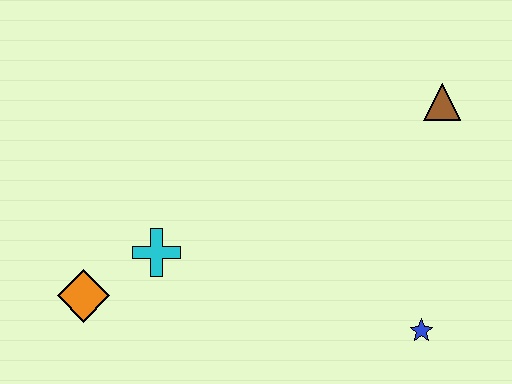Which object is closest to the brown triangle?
The blue star is closest to the brown triangle.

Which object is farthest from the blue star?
The orange diamond is farthest from the blue star.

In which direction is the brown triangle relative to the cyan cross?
The brown triangle is to the right of the cyan cross.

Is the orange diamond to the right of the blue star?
No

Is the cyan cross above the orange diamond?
Yes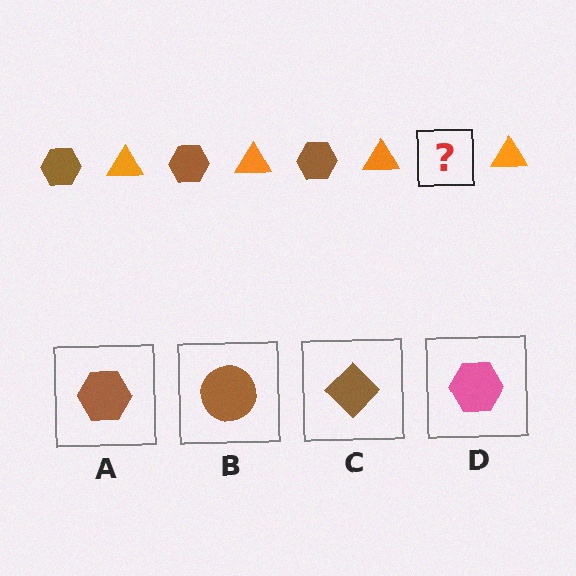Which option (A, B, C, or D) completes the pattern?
A.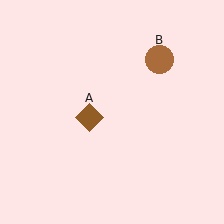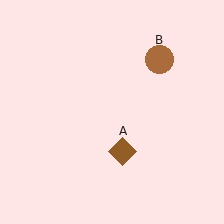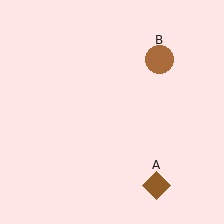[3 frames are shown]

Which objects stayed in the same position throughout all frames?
Brown circle (object B) remained stationary.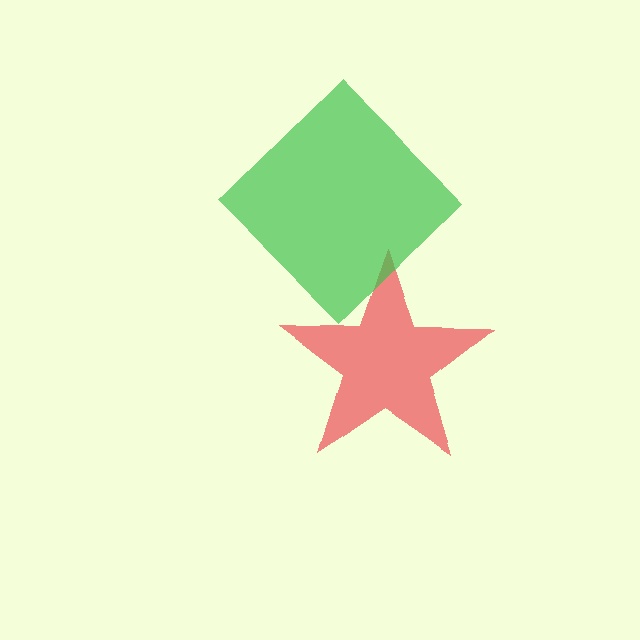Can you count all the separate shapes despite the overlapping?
Yes, there are 2 separate shapes.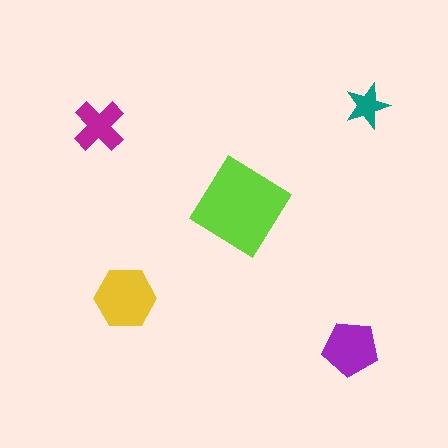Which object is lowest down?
The purple pentagon is bottommost.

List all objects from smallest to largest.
The teal star, the magenta cross, the purple pentagon, the yellow hexagon, the lime diamond.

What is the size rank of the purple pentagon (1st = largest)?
3rd.